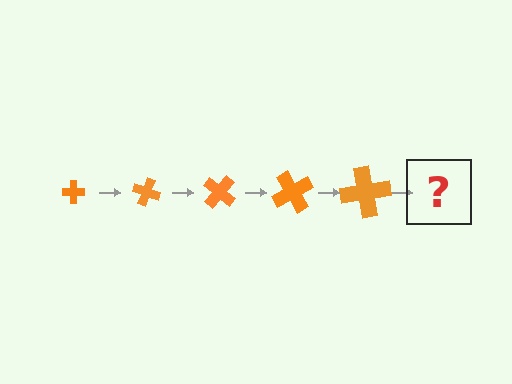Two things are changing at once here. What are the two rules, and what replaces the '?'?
The two rules are that the cross grows larger each step and it rotates 20 degrees each step. The '?' should be a cross, larger than the previous one and rotated 100 degrees from the start.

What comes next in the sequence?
The next element should be a cross, larger than the previous one and rotated 100 degrees from the start.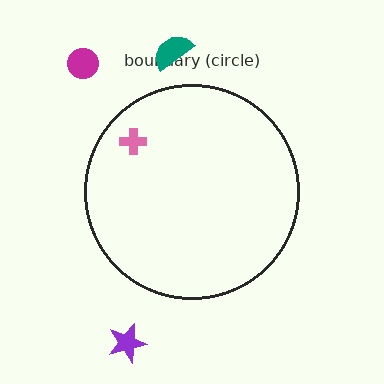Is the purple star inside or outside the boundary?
Outside.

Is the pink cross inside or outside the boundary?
Inside.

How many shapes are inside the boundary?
1 inside, 3 outside.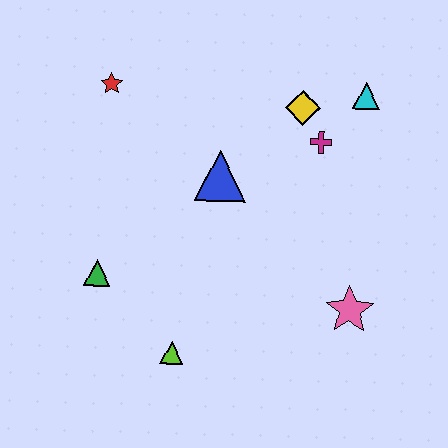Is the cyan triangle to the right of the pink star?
Yes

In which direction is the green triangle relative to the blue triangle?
The green triangle is to the left of the blue triangle.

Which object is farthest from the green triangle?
The cyan triangle is farthest from the green triangle.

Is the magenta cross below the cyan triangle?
Yes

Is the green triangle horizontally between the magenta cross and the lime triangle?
No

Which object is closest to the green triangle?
The lime triangle is closest to the green triangle.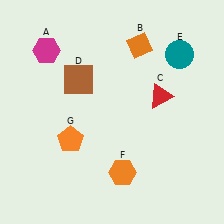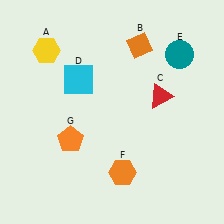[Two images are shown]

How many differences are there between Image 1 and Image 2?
There are 2 differences between the two images.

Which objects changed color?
A changed from magenta to yellow. D changed from brown to cyan.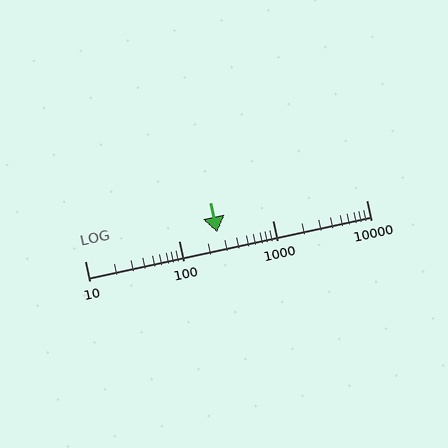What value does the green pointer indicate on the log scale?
The pointer indicates approximately 260.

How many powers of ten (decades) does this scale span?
The scale spans 3 decades, from 10 to 10000.